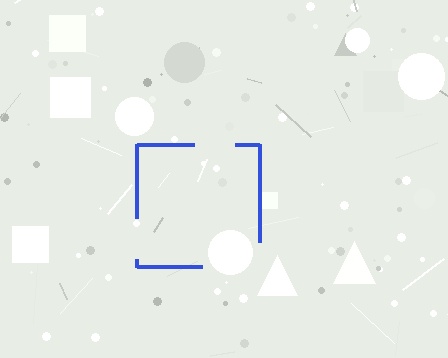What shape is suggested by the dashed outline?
The dashed outline suggests a square.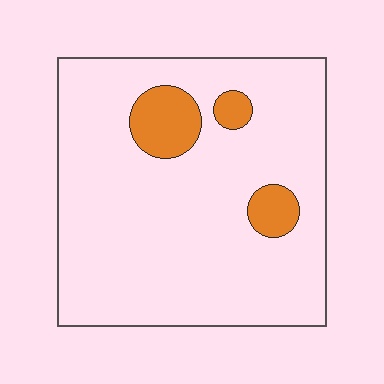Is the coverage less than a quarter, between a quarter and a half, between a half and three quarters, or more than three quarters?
Less than a quarter.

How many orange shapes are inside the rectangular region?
3.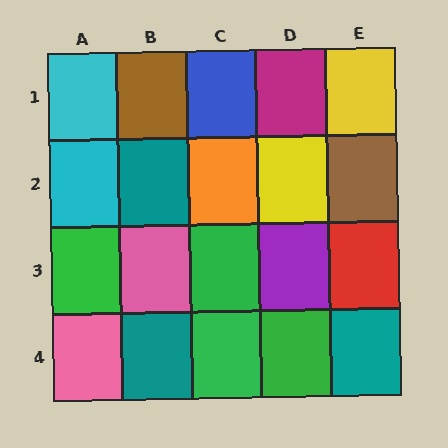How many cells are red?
1 cell is red.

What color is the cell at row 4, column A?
Pink.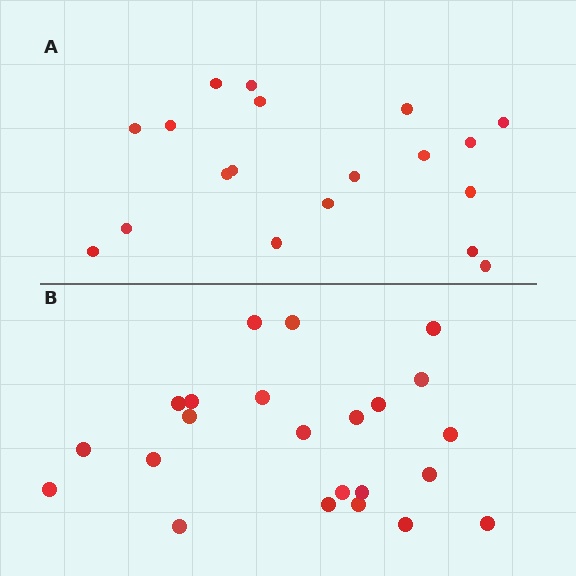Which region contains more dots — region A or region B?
Region B (the bottom region) has more dots.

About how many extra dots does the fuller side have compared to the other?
Region B has about 4 more dots than region A.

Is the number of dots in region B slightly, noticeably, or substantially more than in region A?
Region B has only slightly more — the two regions are fairly close. The ratio is roughly 1.2 to 1.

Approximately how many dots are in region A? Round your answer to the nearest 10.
About 20 dots. (The exact count is 19, which rounds to 20.)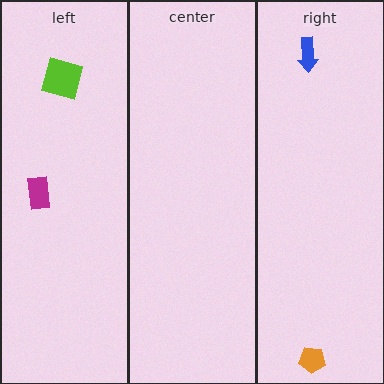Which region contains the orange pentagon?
The right region.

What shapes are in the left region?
The magenta rectangle, the lime square.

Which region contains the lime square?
The left region.